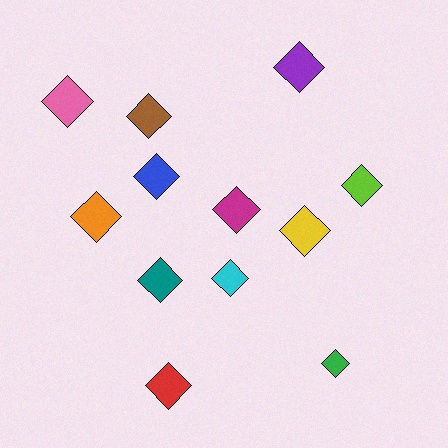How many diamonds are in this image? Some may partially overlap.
There are 12 diamonds.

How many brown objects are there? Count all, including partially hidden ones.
There is 1 brown object.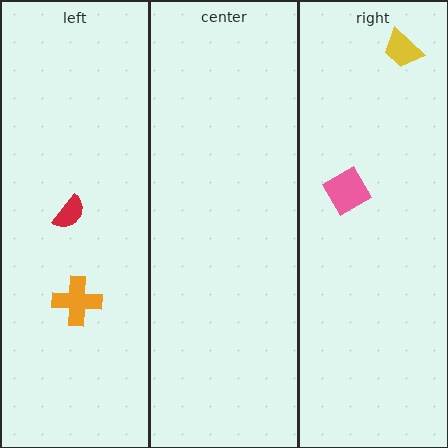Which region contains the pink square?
The right region.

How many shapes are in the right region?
2.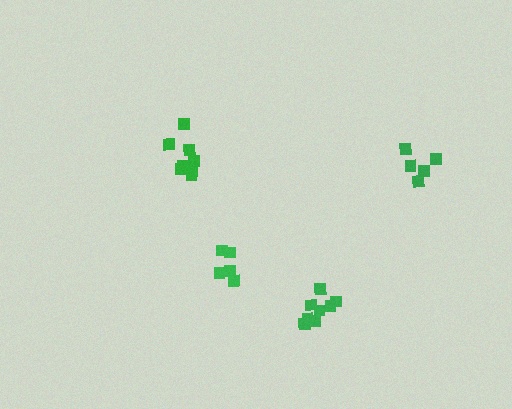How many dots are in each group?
Group 1: 8 dots, Group 2: 5 dots, Group 3: 8 dots, Group 4: 5 dots (26 total).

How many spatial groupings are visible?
There are 4 spatial groupings.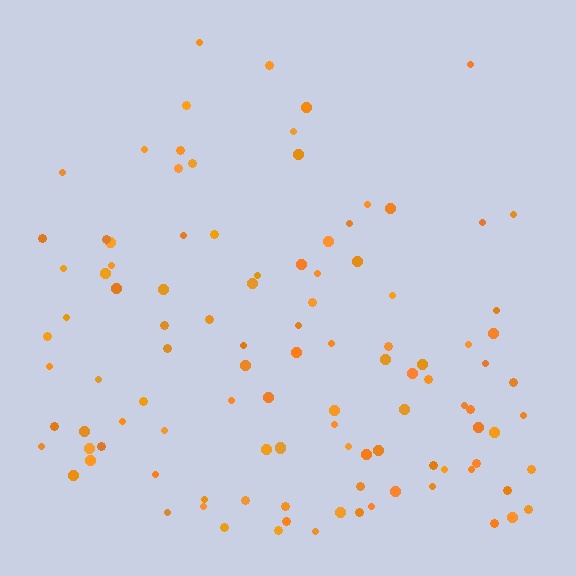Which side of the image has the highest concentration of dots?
The bottom.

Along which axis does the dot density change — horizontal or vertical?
Vertical.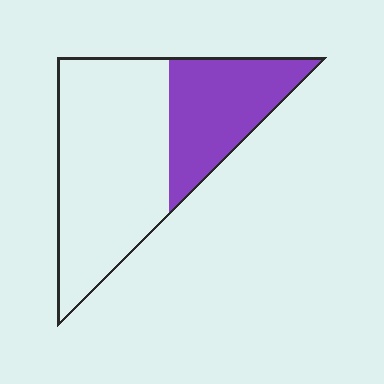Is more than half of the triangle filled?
No.